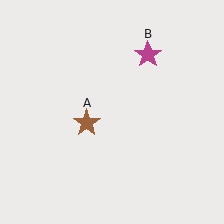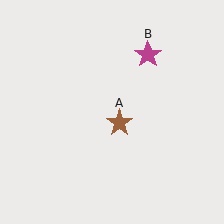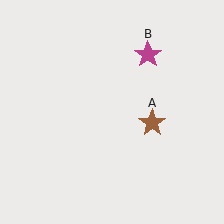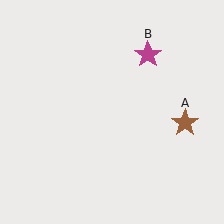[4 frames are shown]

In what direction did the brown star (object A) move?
The brown star (object A) moved right.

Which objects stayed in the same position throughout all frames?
Magenta star (object B) remained stationary.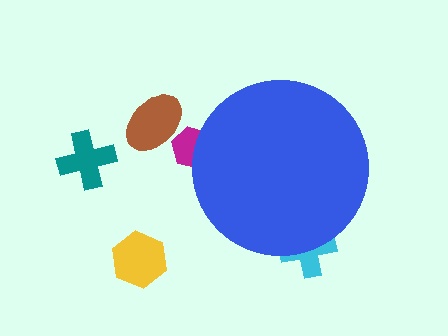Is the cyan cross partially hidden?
Yes, the cyan cross is partially hidden behind the blue circle.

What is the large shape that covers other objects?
A blue circle.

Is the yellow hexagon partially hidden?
No, the yellow hexagon is fully visible.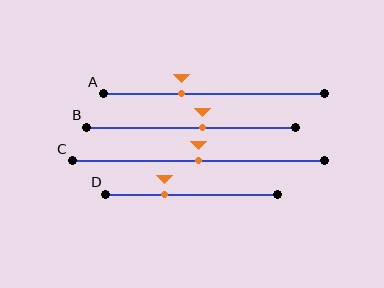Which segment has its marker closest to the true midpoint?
Segment C has its marker closest to the true midpoint.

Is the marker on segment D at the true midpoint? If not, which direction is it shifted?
No, the marker on segment D is shifted to the left by about 16% of the segment length.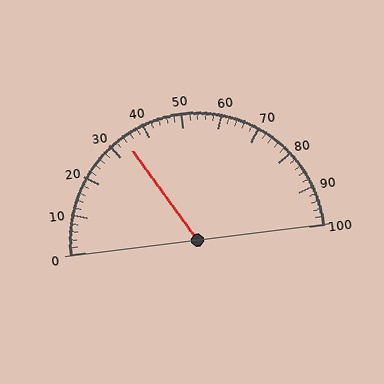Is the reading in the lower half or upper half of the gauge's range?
The reading is in the lower half of the range (0 to 100).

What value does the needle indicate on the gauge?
The needle indicates approximately 34.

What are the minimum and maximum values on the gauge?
The gauge ranges from 0 to 100.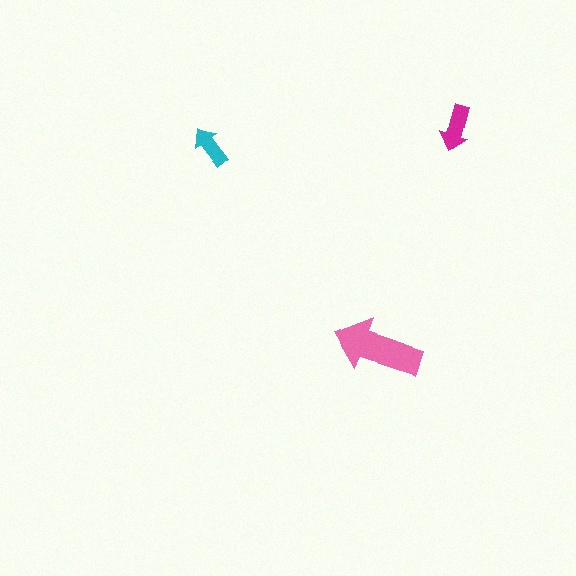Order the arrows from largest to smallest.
the pink one, the magenta one, the cyan one.